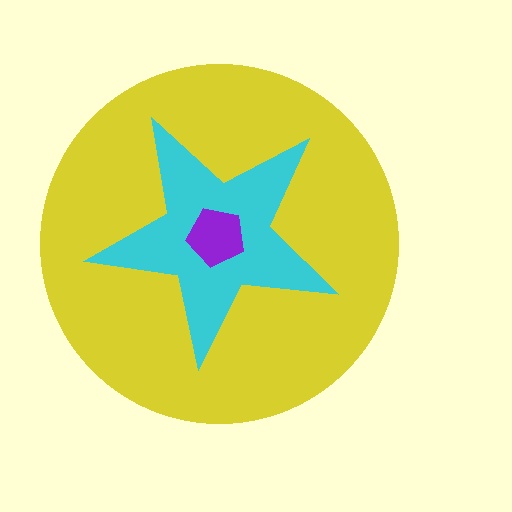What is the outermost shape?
The yellow circle.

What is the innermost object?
The purple pentagon.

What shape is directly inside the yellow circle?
The cyan star.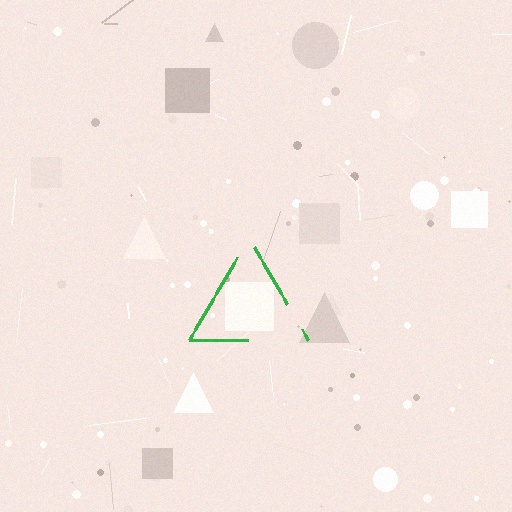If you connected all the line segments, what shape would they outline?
They would outline a triangle.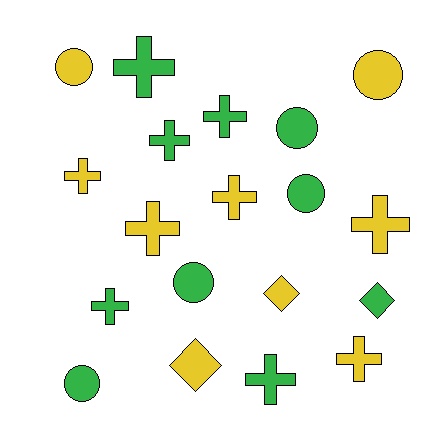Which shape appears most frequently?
Cross, with 10 objects.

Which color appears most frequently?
Green, with 10 objects.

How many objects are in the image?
There are 19 objects.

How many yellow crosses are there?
There are 5 yellow crosses.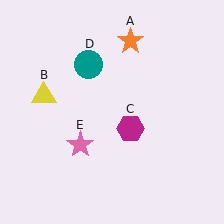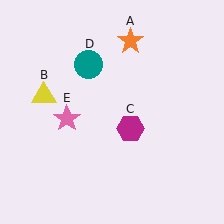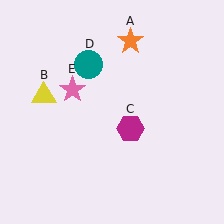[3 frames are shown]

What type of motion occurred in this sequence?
The pink star (object E) rotated clockwise around the center of the scene.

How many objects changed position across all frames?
1 object changed position: pink star (object E).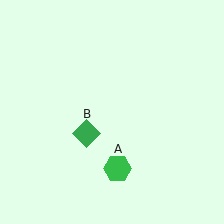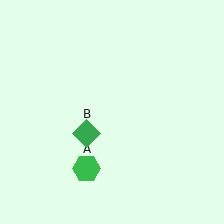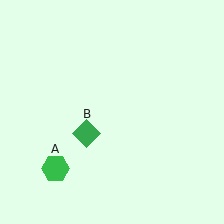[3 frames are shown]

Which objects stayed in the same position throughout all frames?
Green diamond (object B) remained stationary.